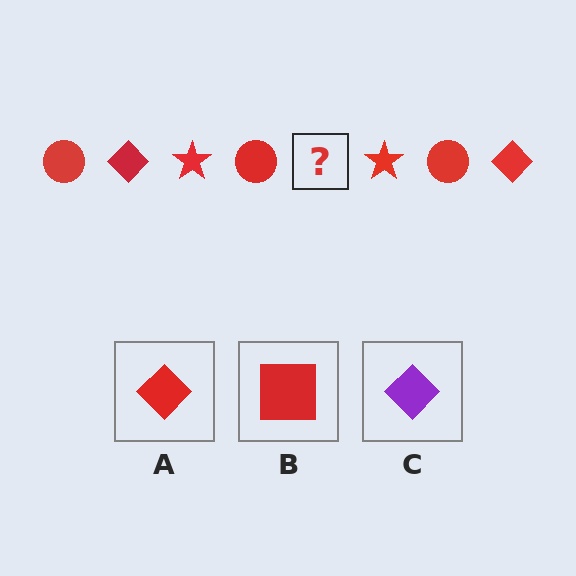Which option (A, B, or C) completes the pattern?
A.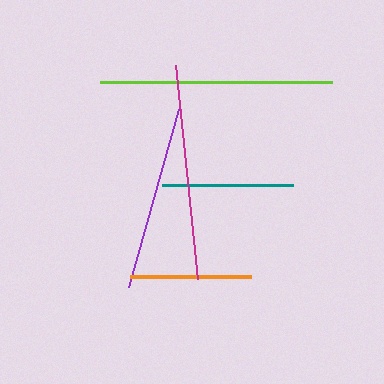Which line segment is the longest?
The lime line is the longest at approximately 232 pixels.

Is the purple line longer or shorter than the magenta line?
The magenta line is longer than the purple line.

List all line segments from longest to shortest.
From longest to shortest: lime, magenta, purple, teal, orange.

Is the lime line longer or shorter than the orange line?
The lime line is longer than the orange line.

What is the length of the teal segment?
The teal segment is approximately 131 pixels long.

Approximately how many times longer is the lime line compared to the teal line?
The lime line is approximately 1.8 times the length of the teal line.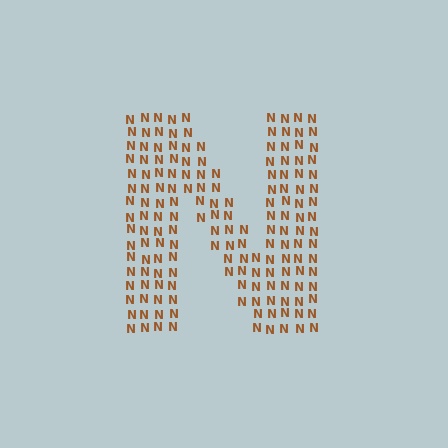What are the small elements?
The small elements are letter N's.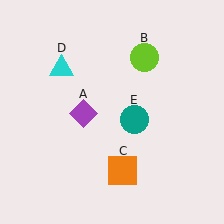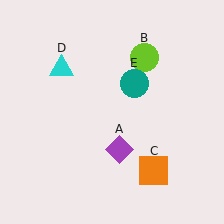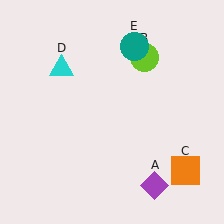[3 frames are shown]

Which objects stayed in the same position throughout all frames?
Lime circle (object B) and cyan triangle (object D) remained stationary.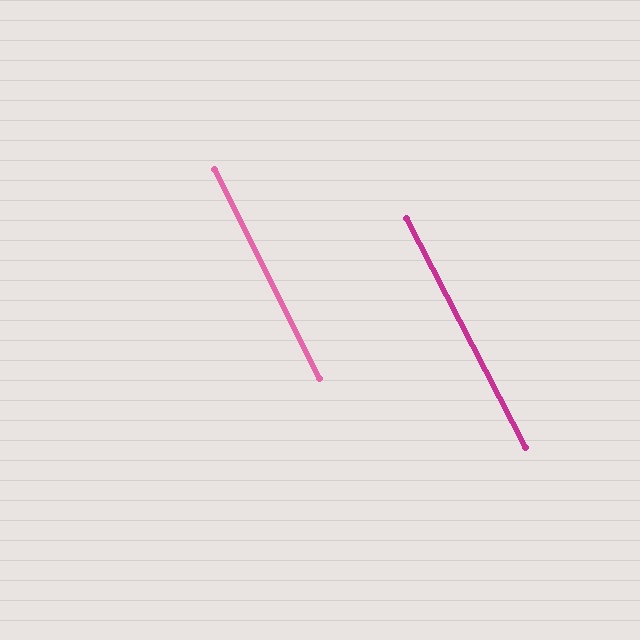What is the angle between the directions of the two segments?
Approximately 1 degree.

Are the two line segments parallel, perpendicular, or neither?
Parallel — their directions differ by only 0.5°.